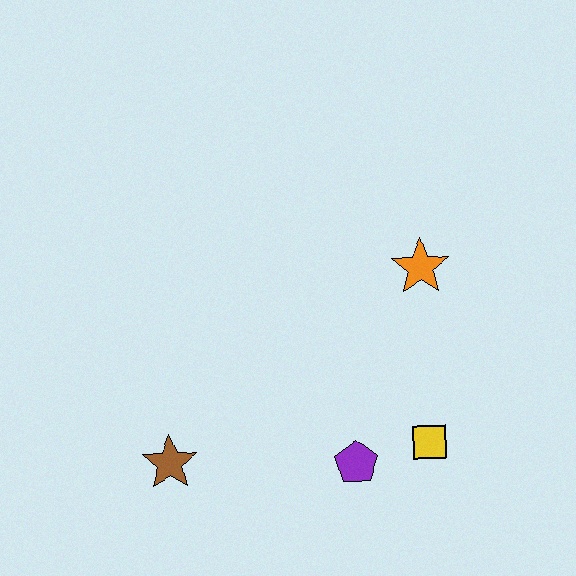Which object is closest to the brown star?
The purple pentagon is closest to the brown star.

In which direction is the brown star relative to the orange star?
The brown star is to the left of the orange star.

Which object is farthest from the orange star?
The brown star is farthest from the orange star.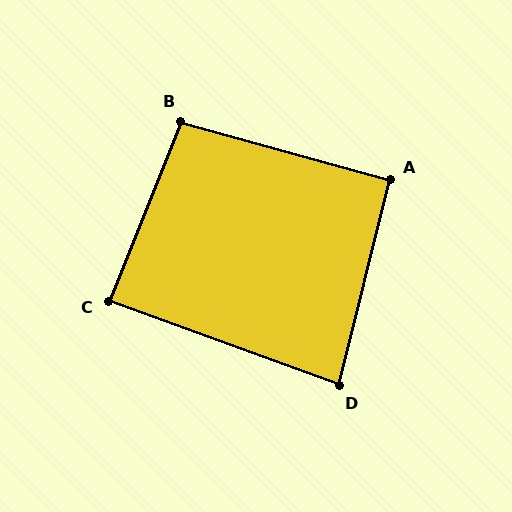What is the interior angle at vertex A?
Approximately 92 degrees (approximately right).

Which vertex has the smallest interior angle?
D, at approximately 84 degrees.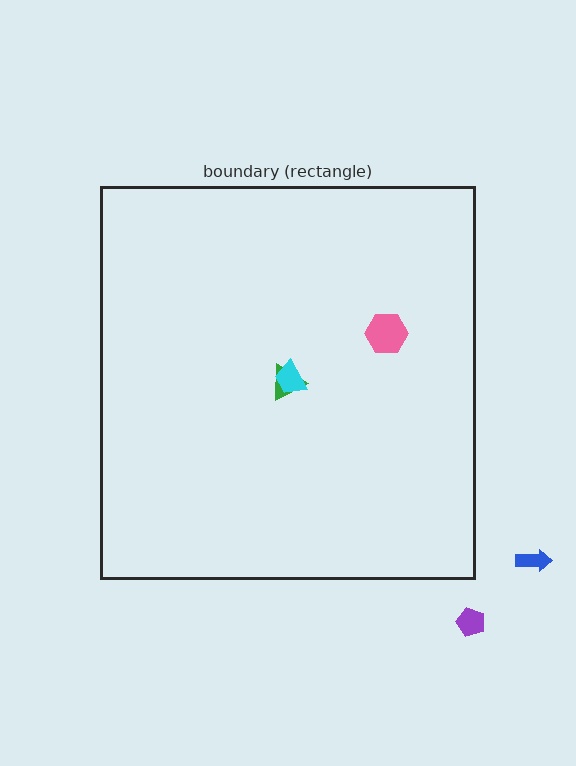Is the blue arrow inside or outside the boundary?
Outside.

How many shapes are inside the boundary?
3 inside, 2 outside.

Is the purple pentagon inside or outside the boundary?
Outside.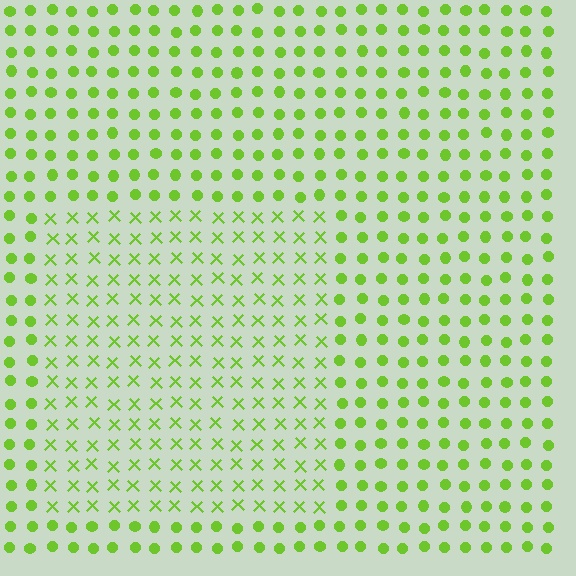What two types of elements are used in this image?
The image uses X marks inside the rectangle region and circles outside it.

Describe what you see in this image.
The image is filled with small lime elements arranged in a uniform grid. A rectangle-shaped region contains X marks, while the surrounding area contains circles. The boundary is defined purely by the change in element shape.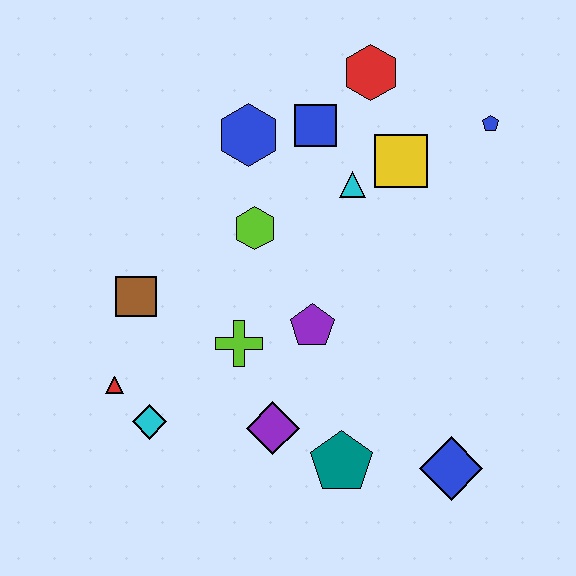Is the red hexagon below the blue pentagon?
No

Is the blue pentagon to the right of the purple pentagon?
Yes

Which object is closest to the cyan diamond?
The red triangle is closest to the cyan diamond.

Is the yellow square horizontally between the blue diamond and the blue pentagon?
No